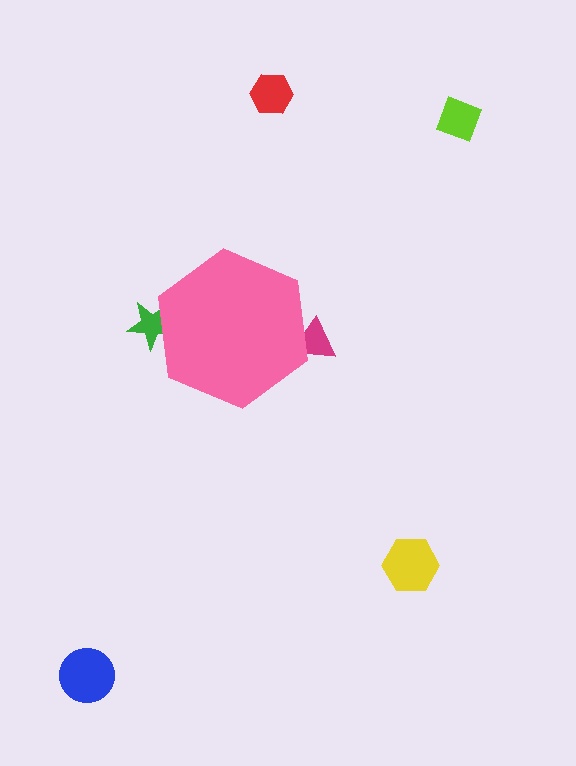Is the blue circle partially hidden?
No, the blue circle is fully visible.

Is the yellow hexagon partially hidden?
No, the yellow hexagon is fully visible.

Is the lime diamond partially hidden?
No, the lime diamond is fully visible.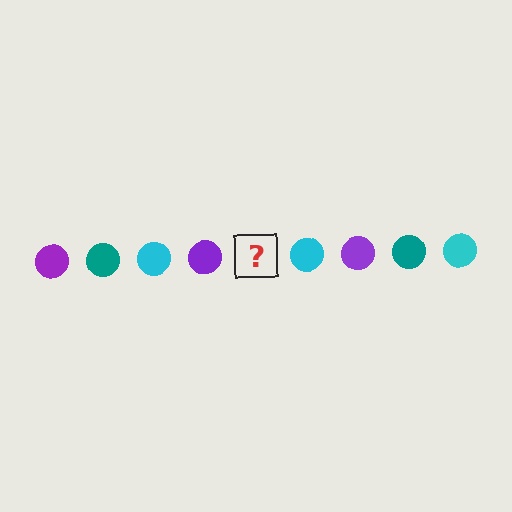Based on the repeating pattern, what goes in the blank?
The blank should be a teal circle.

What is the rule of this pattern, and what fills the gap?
The rule is that the pattern cycles through purple, teal, cyan circles. The gap should be filled with a teal circle.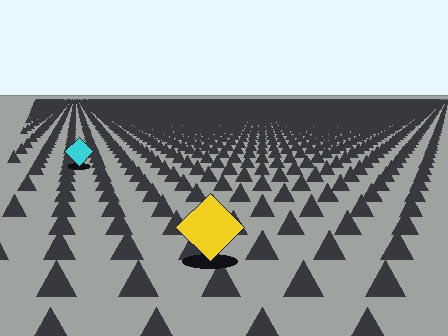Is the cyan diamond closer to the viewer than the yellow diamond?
No. The yellow diamond is closer — you can tell from the texture gradient: the ground texture is coarser near it.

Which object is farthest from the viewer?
The cyan diamond is farthest from the viewer. It appears smaller and the ground texture around it is denser.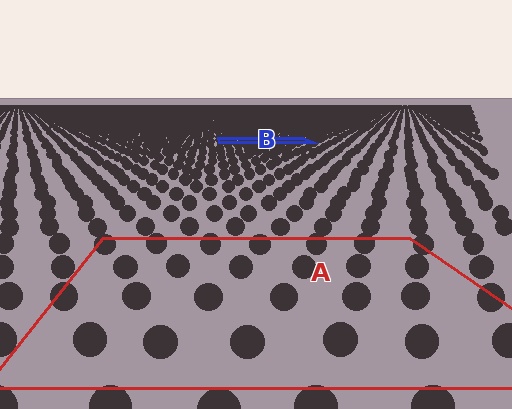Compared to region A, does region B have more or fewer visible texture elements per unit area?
Region B has more texture elements per unit area — they are packed more densely because it is farther away.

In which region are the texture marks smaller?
The texture marks are smaller in region B, because it is farther away.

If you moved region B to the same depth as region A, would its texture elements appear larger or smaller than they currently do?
They would appear larger. At a closer depth, the same texture elements are projected at a bigger on-screen size.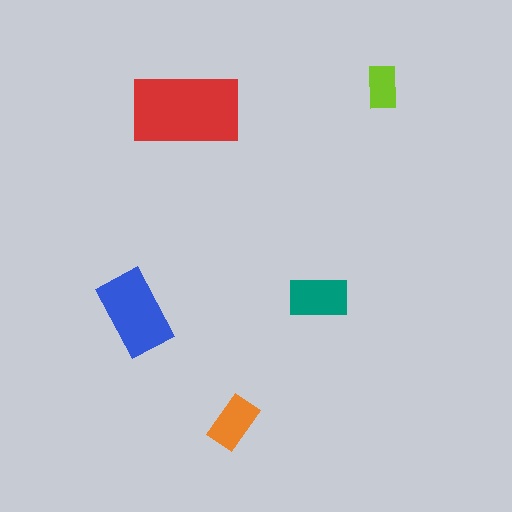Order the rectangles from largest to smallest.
the red one, the blue one, the teal one, the orange one, the lime one.